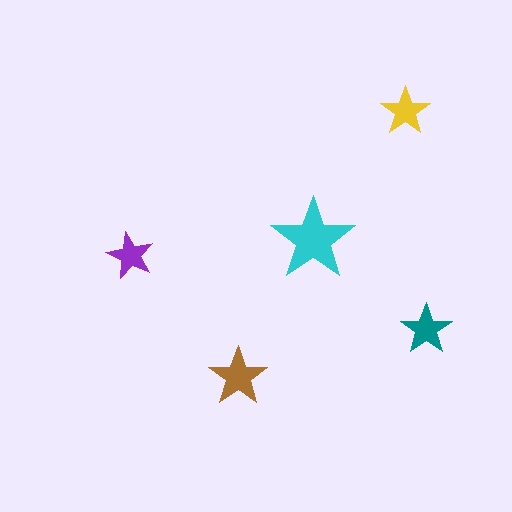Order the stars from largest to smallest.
the cyan one, the brown one, the teal one, the yellow one, the purple one.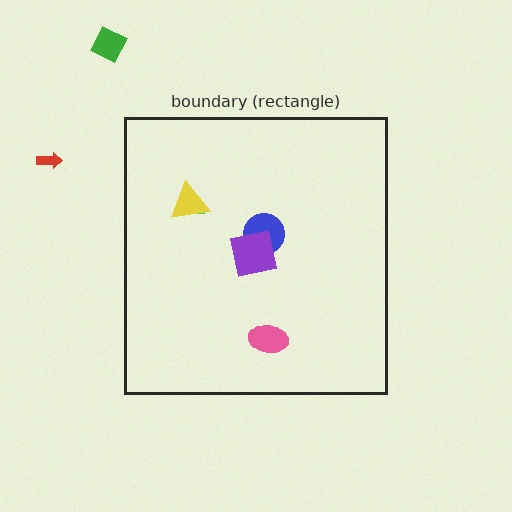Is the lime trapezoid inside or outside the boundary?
Inside.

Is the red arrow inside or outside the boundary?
Outside.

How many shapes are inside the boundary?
5 inside, 2 outside.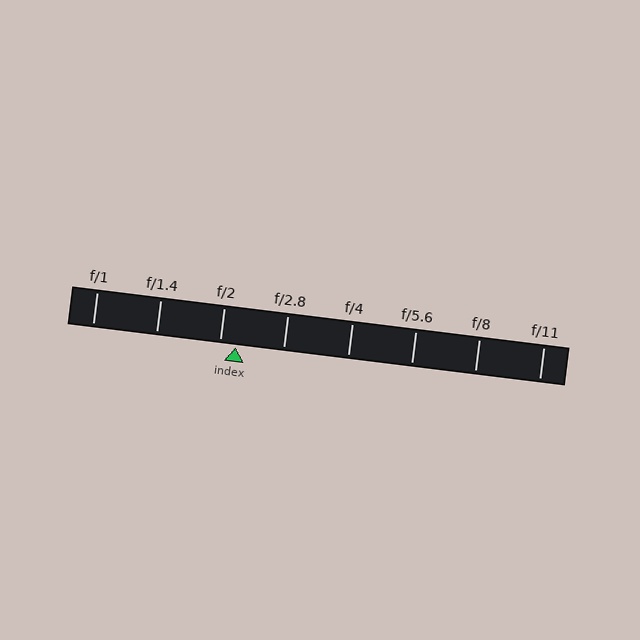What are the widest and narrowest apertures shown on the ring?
The widest aperture shown is f/1 and the narrowest is f/11.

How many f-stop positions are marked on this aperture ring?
There are 8 f-stop positions marked.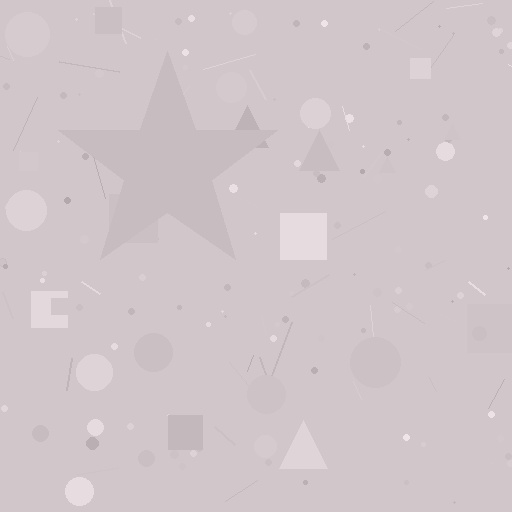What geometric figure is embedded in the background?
A star is embedded in the background.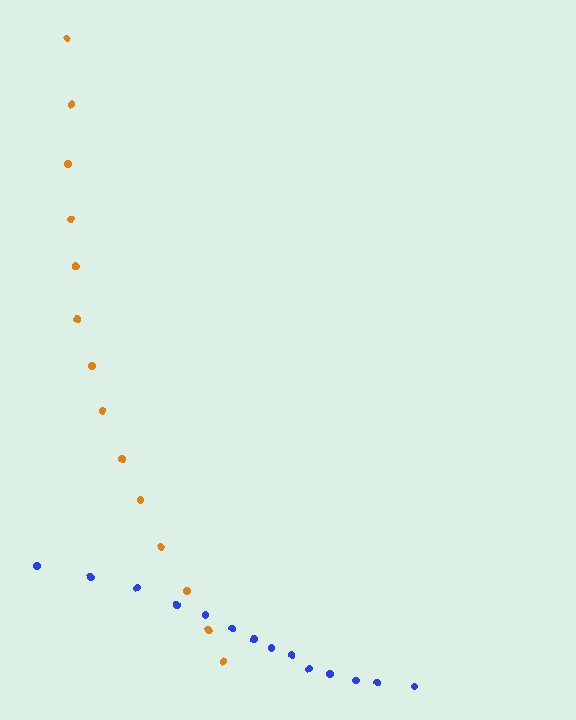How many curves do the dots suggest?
There are 2 distinct paths.